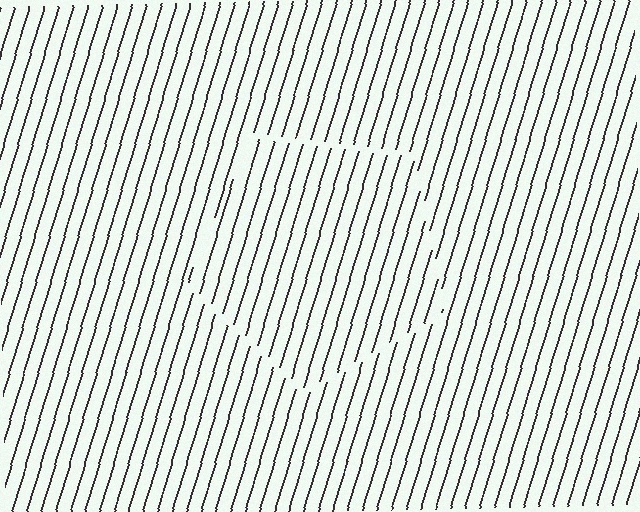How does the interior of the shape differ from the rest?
The interior of the shape contains the same grating, shifted by half a period — the contour is defined by the phase discontinuity where line-ends from the inner and outer gratings abut.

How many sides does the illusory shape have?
5 sides — the line-ends trace a pentagon.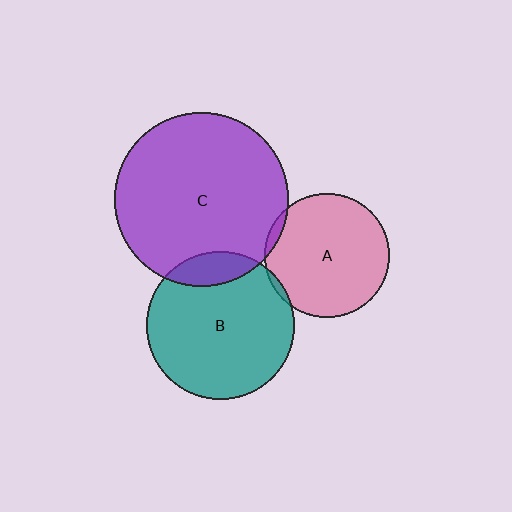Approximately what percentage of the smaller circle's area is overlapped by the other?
Approximately 5%.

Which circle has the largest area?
Circle C (purple).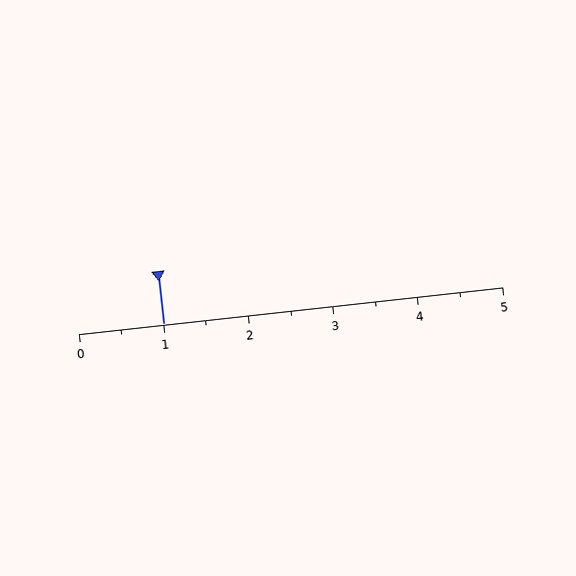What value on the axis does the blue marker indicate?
The marker indicates approximately 1.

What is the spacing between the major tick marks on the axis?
The major ticks are spaced 1 apart.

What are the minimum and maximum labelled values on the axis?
The axis runs from 0 to 5.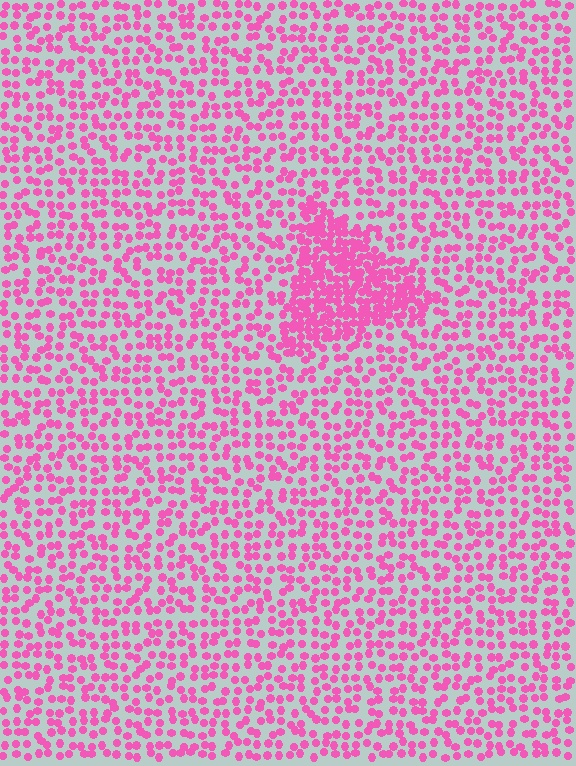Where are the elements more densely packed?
The elements are more densely packed inside the triangle boundary.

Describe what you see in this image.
The image contains small pink elements arranged at two different densities. A triangle-shaped region is visible where the elements are more densely packed than the surrounding area.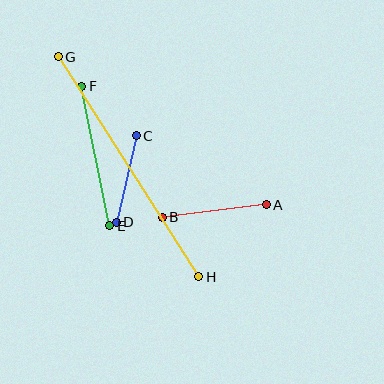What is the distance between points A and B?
The distance is approximately 105 pixels.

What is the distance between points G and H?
The distance is approximately 261 pixels.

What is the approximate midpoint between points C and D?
The midpoint is at approximately (126, 179) pixels.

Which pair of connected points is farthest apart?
Points G and H are farthest apart.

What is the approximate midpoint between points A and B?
The midpoint is at approximately (214, 211) pixels.